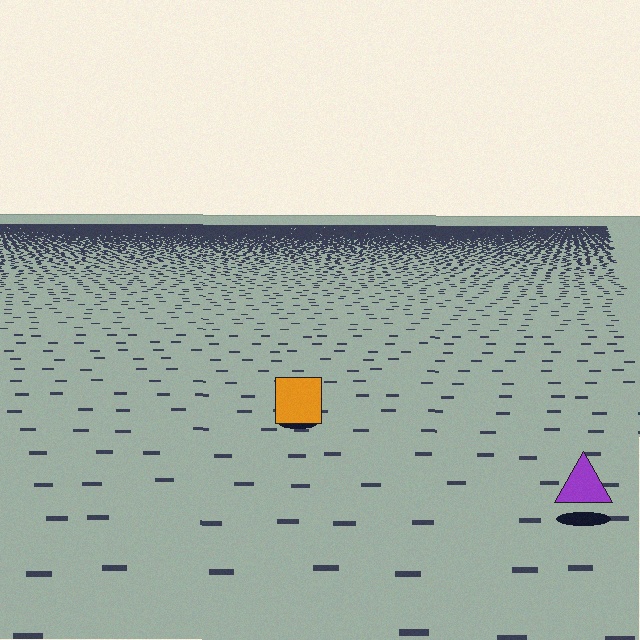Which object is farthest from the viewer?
The orange square is farthest from the viewer. It appears smaller and the ground texture around it is denser.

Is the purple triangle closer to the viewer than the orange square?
Yes. The purple triangle is closer — you can tell from the texture gradient: the ground texture is coarser near it.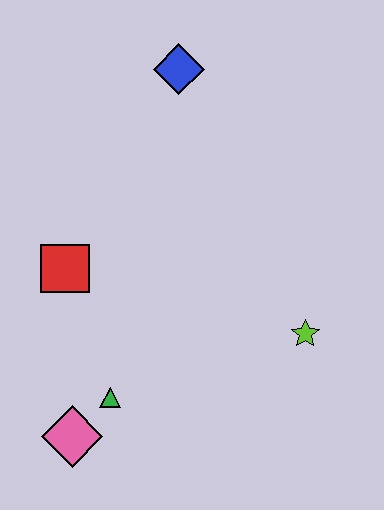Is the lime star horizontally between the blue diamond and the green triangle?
No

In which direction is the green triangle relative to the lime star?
The green triangle is to the left of the lime star.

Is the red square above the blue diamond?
No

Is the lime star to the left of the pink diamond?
No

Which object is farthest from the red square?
The lime star is farthest from the red square.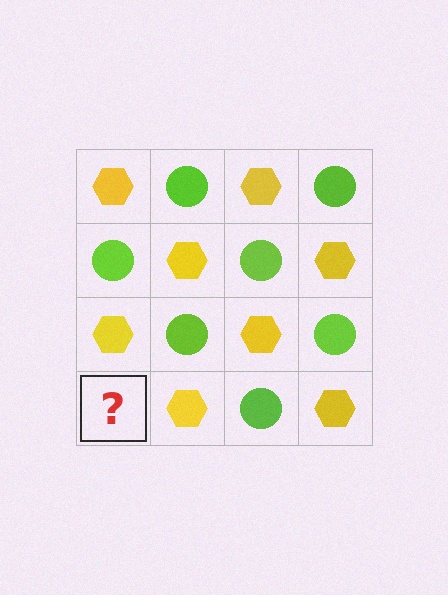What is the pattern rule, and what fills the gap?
The rule is that it alternates yellow hexagon and lime circle in a checkerboard pattern. The gap should be filled with a lime circle.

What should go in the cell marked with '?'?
The missing cell should contain a lime circle.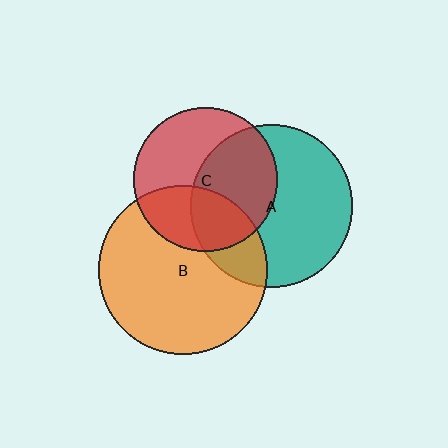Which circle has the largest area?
Circle B (orange).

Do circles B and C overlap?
Yes.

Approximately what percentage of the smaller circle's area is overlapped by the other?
Approximately 35%.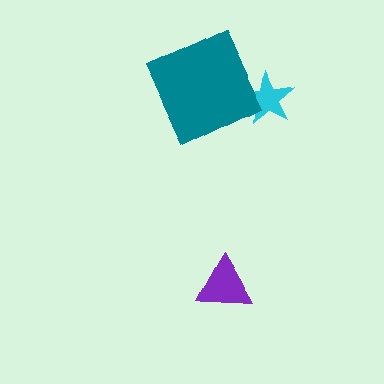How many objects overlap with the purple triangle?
0 objects overlap with the purple triangle.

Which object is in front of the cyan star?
The teal square is in front of the cyan star.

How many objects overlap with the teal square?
1 object overlaps with the teal square.